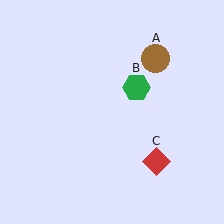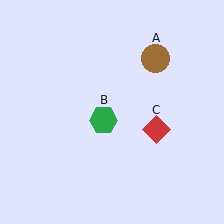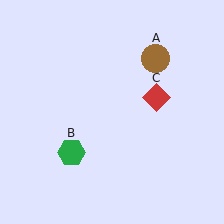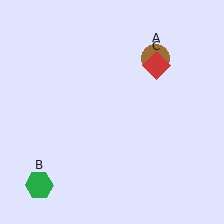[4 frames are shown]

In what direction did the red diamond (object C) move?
The red diamond (object C) moved up.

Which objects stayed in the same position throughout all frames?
Brown circle (object A) remained stationary.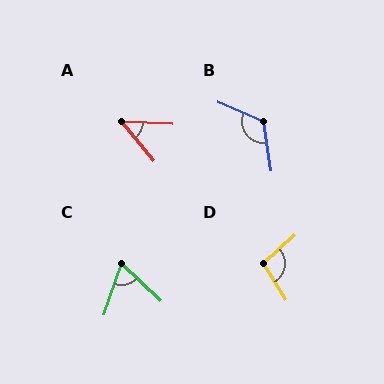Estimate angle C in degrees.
Approximately 64 degrees.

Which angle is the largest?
B, at approximately 123 degrees.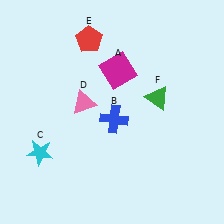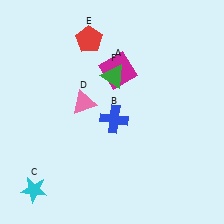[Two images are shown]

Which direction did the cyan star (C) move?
The cyan star (C) moved down.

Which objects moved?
The objects that moved are: the cyan star (C), the green triangle (F).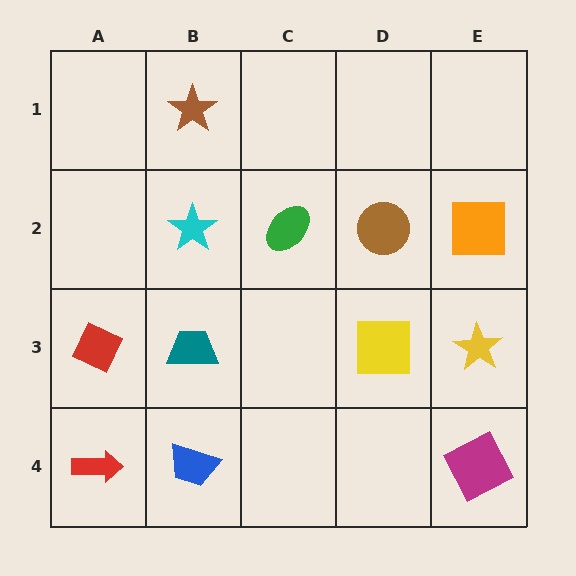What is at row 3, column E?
A yellow star.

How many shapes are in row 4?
3 shapes.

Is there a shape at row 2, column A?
No, that cell is empty.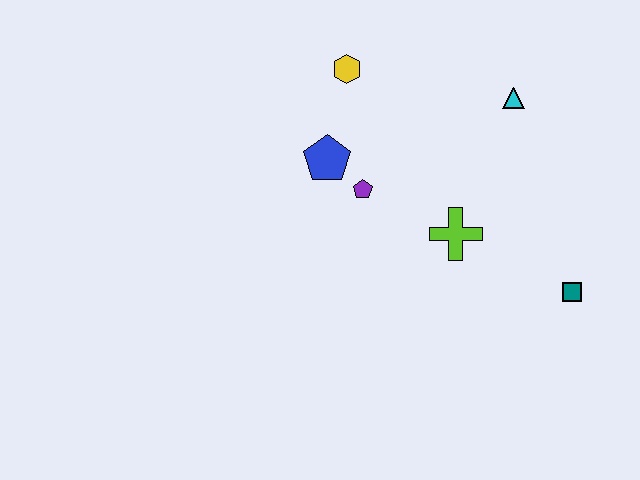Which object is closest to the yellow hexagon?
The blue pentagon is closest to the yellow hexagon.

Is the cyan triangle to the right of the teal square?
No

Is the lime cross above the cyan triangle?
No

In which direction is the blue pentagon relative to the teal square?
The blue pentagon is to the left of the teal square.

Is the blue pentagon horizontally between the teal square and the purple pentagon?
No